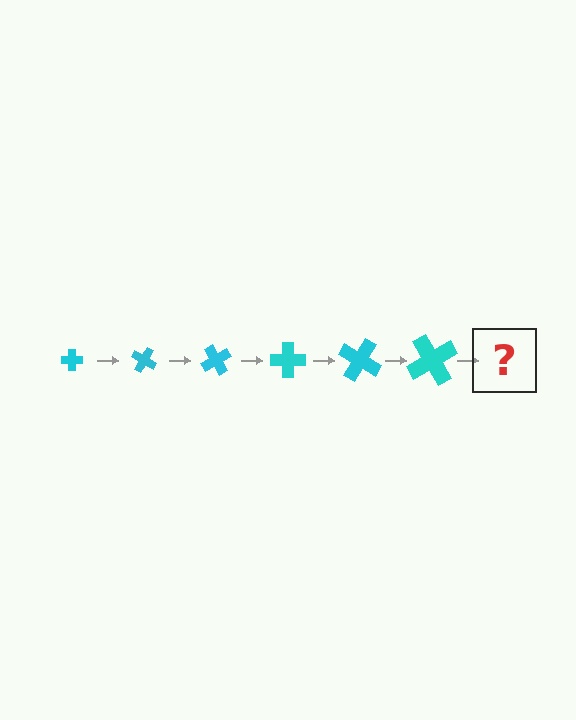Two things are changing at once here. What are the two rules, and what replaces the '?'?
The two rules are that the cross grows larger each step and it rotates 30 degrees each step. The '?' should be a cross, larger than the previous one and rotated 180 degrees from the start.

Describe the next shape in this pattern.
It should be a cross, larger than the previous one and rotated 180 degrees from the start.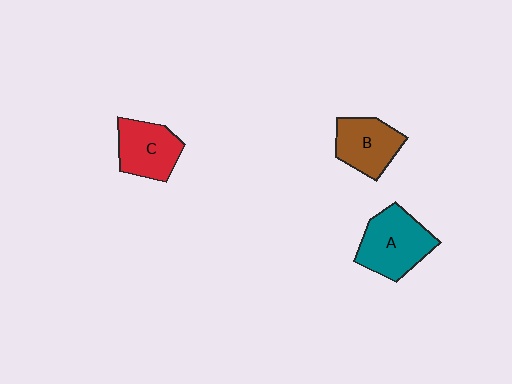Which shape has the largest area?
Shape A (teal).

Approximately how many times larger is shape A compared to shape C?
Approximately 1.2 times.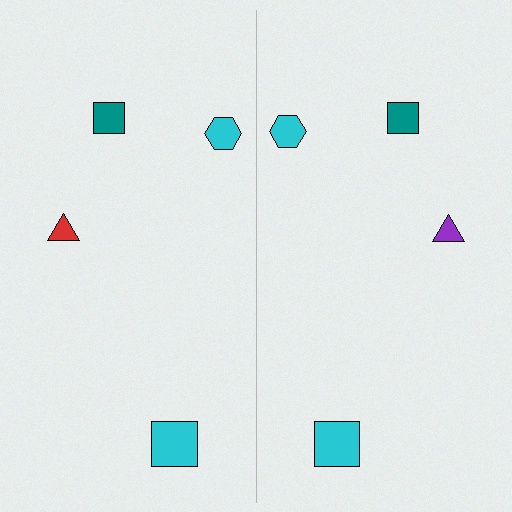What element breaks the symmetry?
The purple triangle on the right side breaks the symmetry — its mirror counterpart is red.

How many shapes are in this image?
There are 8 shapes in this image.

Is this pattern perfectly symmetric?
No, the pattern is not perfectly symmetric. The purple triangle on the right side breaks the symmetry — its mirror counterpart is red.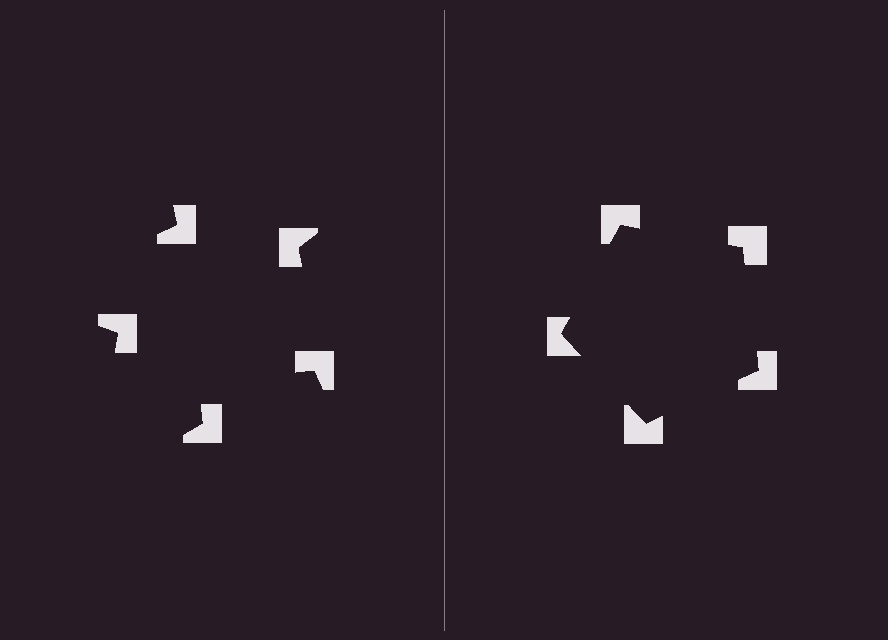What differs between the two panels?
The notched squares are positioned identically on both sides; only the wedge orientations differ. On the right they align to a pentagon; on the left they are misaligned.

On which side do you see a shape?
An illusory pentagon appears on the right side. On the left side the wedge cuts are rotated, so no coherent shape forms.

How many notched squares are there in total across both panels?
10 — 5 on each side.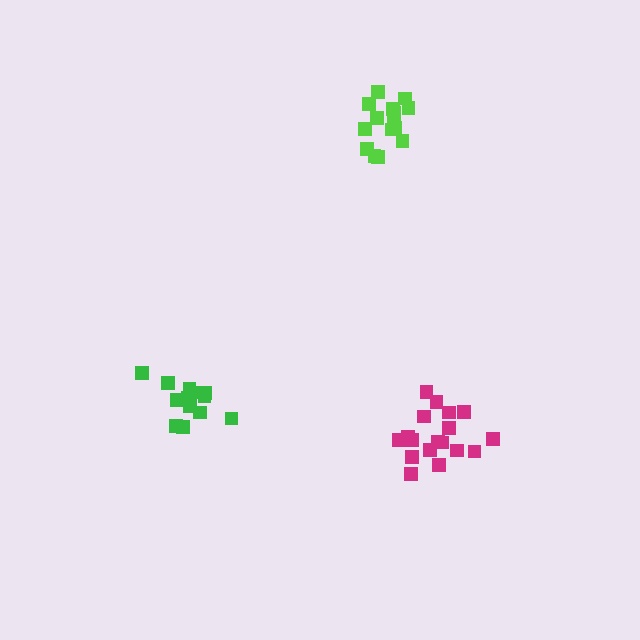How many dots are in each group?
Group 1: 15 dots, Group 2: 18 dots, Group 3: 13 dots (46 total).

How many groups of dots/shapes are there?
There are 3 groups.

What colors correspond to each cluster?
The clusters are colored: lime, magenta, green.